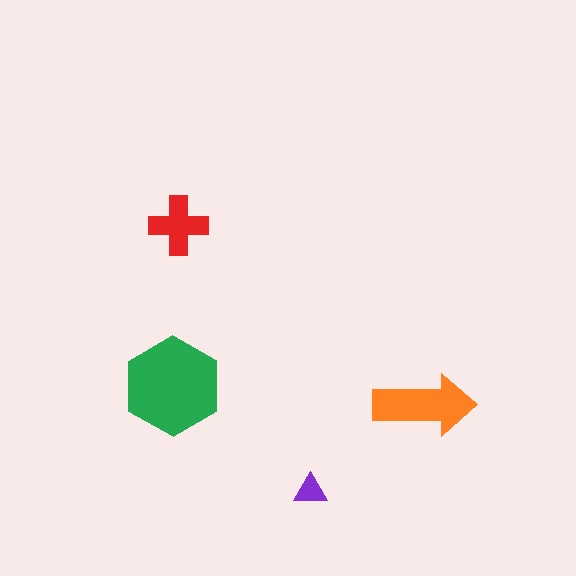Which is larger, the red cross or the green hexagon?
The green hexagon.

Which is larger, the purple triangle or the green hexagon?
The green hexagon.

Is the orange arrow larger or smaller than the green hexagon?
Smaller.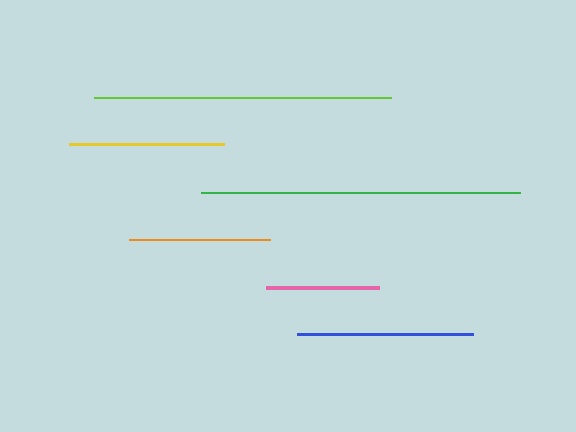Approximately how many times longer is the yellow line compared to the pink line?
The yellow line is approximately 1.4 times the length of the pink line.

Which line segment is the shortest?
The pink line is the shortest at approximately 113 pixels.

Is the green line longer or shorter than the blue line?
The green line is longer than the blue line.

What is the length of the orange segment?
The orange segment is approximately 142 pixels long.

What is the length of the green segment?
The green segment is approximately 319 pixels long.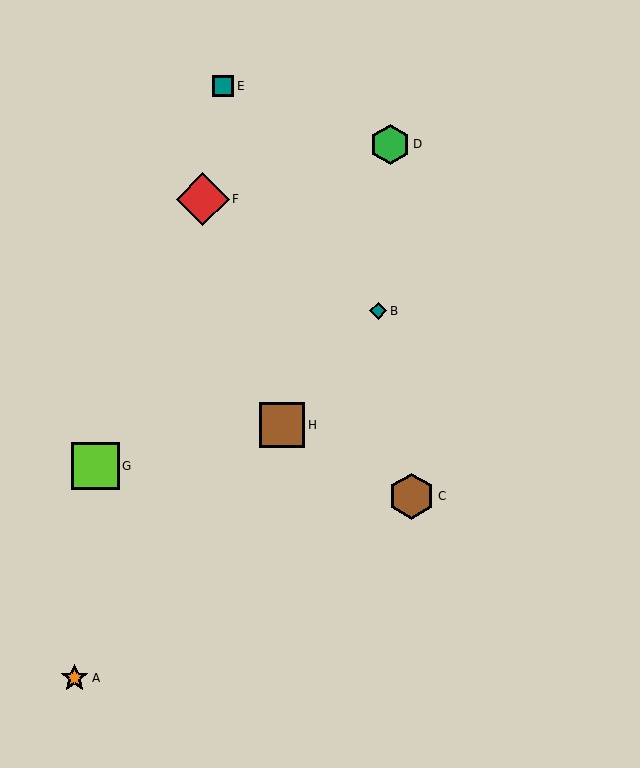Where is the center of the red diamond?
The center of the red diamond is at (203, 199).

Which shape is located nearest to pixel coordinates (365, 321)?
The teal diamond (labeled B) at (378, 311) is nearest to that location.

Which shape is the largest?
The red diamond (labeled F) is the largest.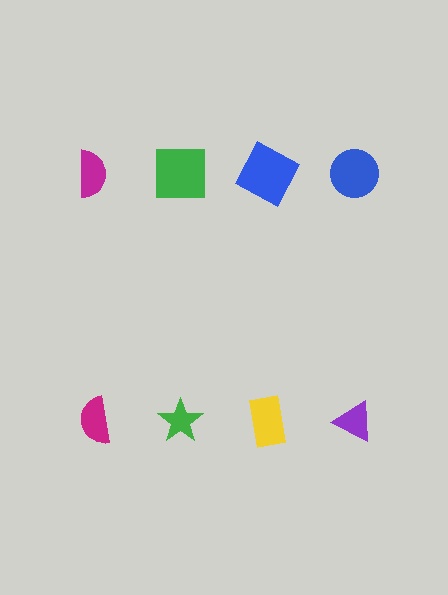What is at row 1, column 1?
A magenta semicircle.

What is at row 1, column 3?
A blue square.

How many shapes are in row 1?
4 shapes.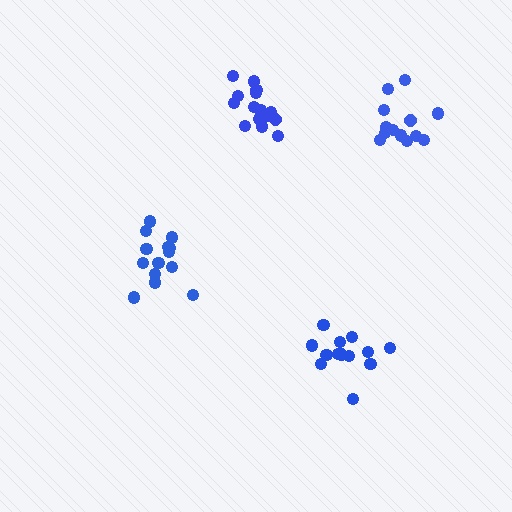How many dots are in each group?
Group 1: 13 dots, Group 2: 14 dots, Group 3: 15 dots, Group 4: 13 dots (55 total).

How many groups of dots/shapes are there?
There are 4 groups.